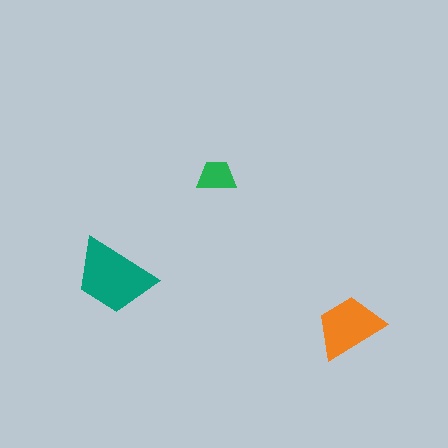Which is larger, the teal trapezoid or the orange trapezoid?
The teal one.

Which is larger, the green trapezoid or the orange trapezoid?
The orange one.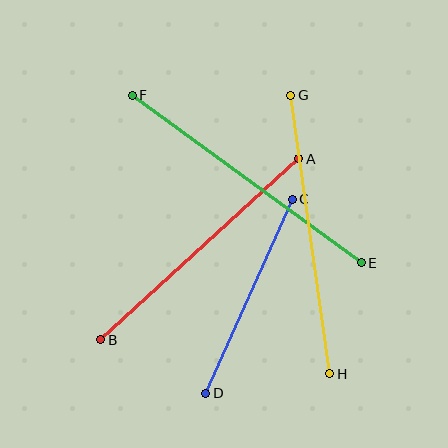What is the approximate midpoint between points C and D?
The midpoint is at approximately (249, 296) pixels.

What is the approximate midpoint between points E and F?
The midpoint is at approximately (247, 179) pixels.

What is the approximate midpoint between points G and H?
The midpoint is at approximately (310, 234) pixels.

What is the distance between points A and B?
The distance is approximately 268 pixels.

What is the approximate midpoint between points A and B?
The midpoint is at approximately (200, 249) pixels.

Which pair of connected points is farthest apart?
Points E and F are farthest apart.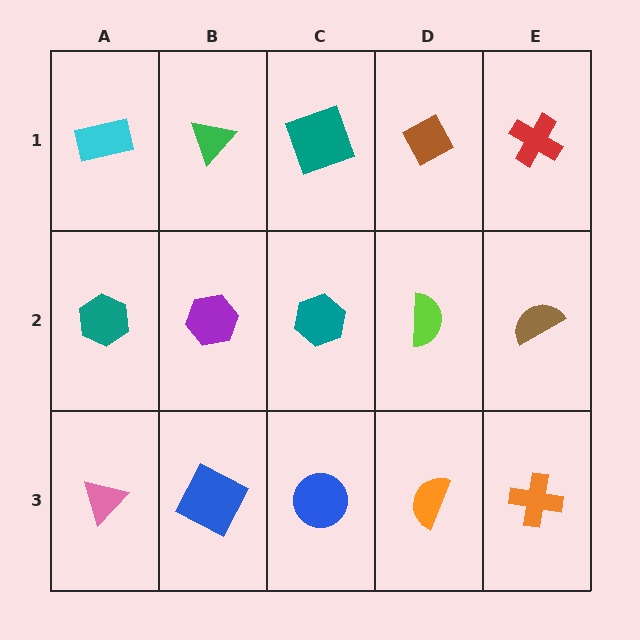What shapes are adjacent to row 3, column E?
A brown semicircle (row 2, column E), an orange semicircle (row 3, column D).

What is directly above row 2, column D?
A brown diamond.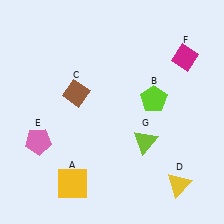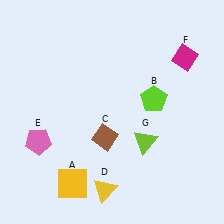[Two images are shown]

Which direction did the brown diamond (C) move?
The brown diamond (C) moved down.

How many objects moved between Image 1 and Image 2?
2 objects moved between the two images.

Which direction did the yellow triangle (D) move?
The yellow triangle (D) moved left.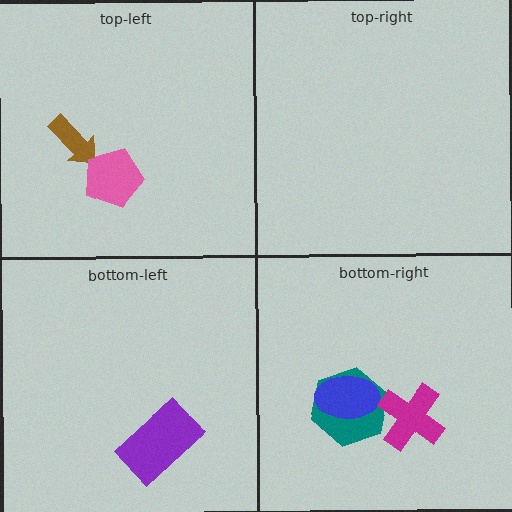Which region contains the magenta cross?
The bottom-right region.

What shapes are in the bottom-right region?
The teal hexagon, the blue ellipse, the magenta cross.